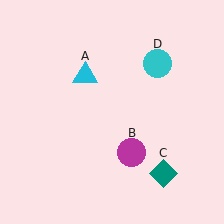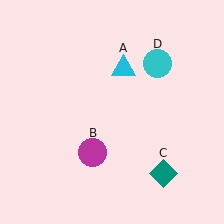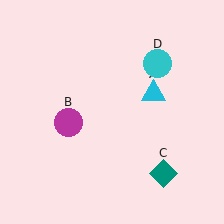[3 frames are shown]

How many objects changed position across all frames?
2 objects changed position: cyan triangle (object A), magenta circle (object B).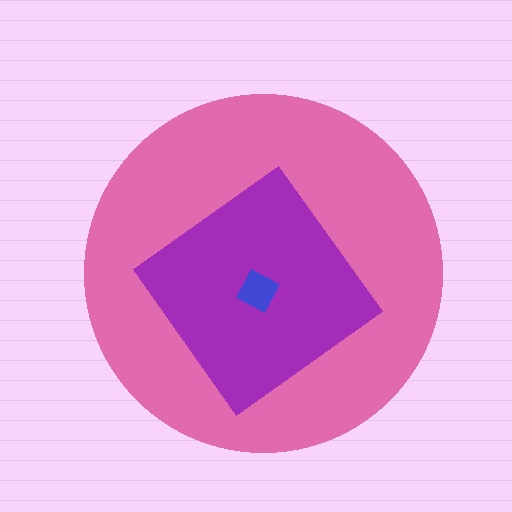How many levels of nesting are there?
3.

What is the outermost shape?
The pink circle.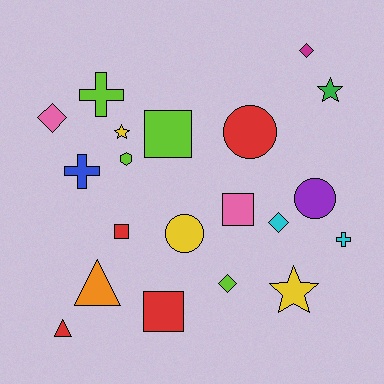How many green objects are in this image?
There is 1 green object.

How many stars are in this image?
There are 3 stars.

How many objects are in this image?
There are 20 objects.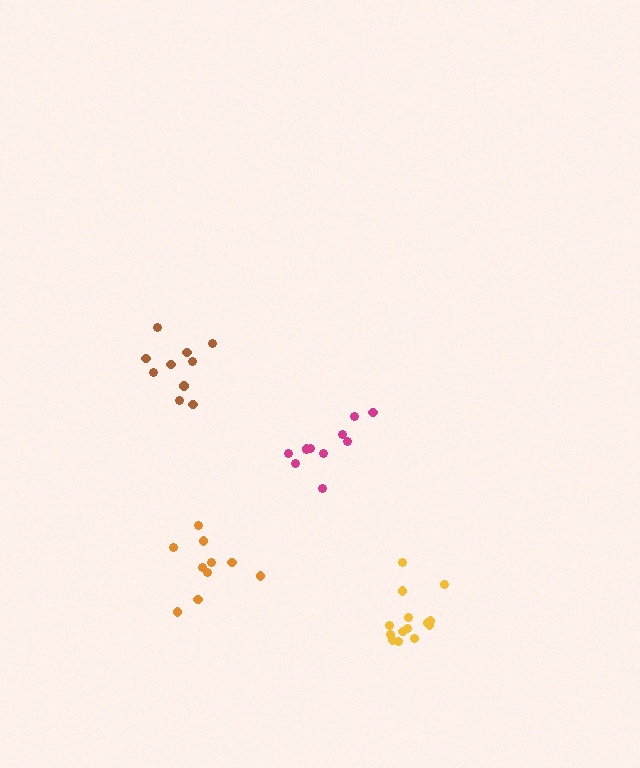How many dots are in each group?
Group 1: 10 dots, Group 2: 11 dots, Group 3: 14 dots, Group 4: 10 dots (45 total).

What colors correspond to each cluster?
The clusters are colored: orange, magenta, yellow, brown.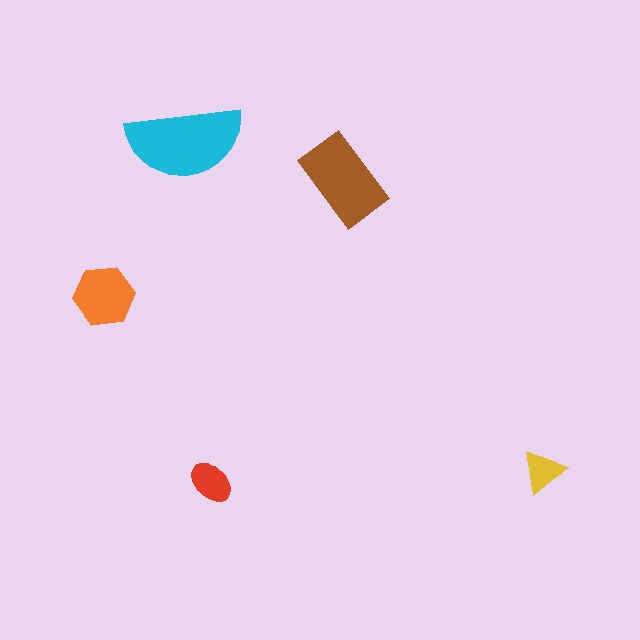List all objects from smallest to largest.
The yellow triangle, the red ellipse, the orange hexagon, the brown rectangle, the cyan semicircle.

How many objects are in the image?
There are 5 objects in the image.